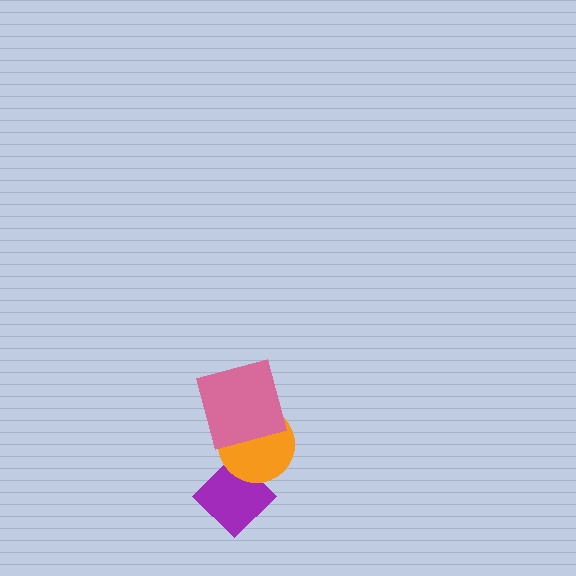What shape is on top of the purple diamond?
The orange circle is on top of the purple diamond.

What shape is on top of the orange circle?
The pink square is on top of the orange circle.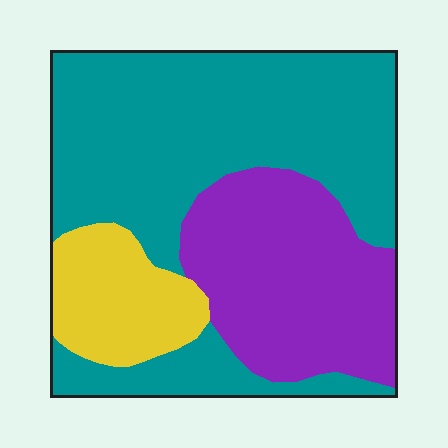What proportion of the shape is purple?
Purple takes up between a sixth and a third of the shape.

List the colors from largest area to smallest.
From largest to smallest: teal, purple, yellow.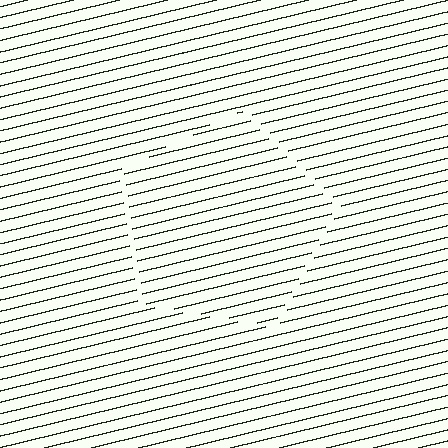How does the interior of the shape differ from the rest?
The interior of the shape contains the same grating, shifted by half a period — the contour is defined by the phase discontinuity where line-ends from the inner and outer gratings abut.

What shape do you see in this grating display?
An illusory pentagon. The interior of the shape contains the same grating, shifted by half a period — the contour is defined by the phase discontinuity where line-ends from the inner and outer gratings abut.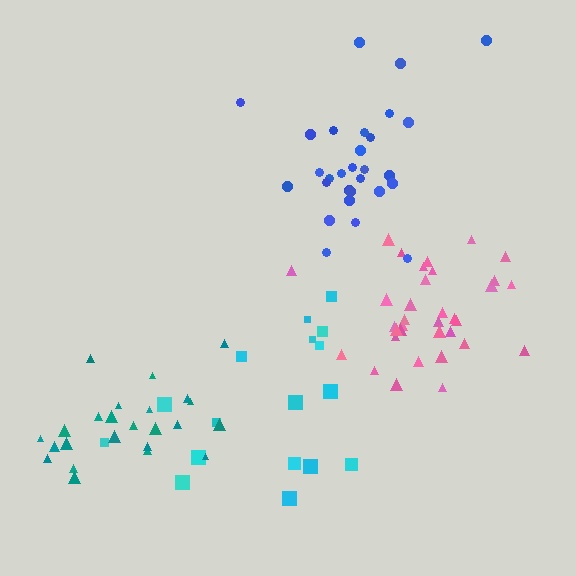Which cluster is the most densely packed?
Pink.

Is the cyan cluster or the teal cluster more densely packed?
Teal.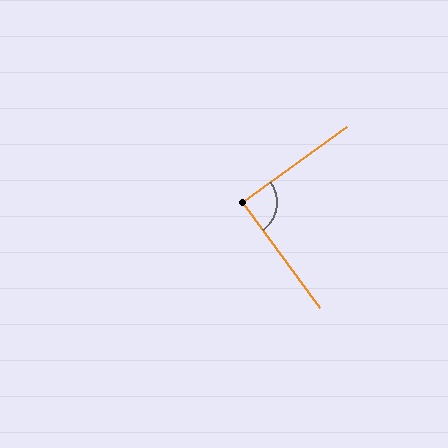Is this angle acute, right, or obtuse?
It is approximately a right angle.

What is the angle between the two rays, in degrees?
Approximately 89 degrees.